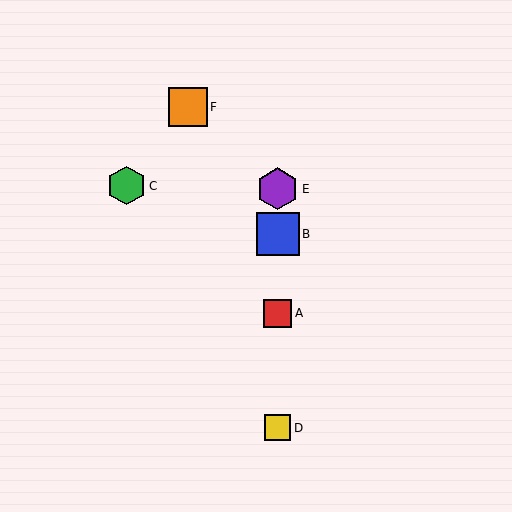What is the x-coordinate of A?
Object A is at x≈278.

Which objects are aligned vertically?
Objects A, B, D, E are aligned vertically.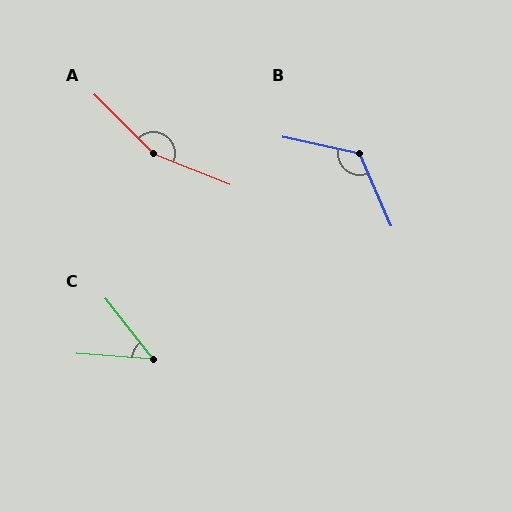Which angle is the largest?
A, at approximately 157 degrees.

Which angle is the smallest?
C, at approximately 48 degrees.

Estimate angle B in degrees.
Approximately 126 degrees.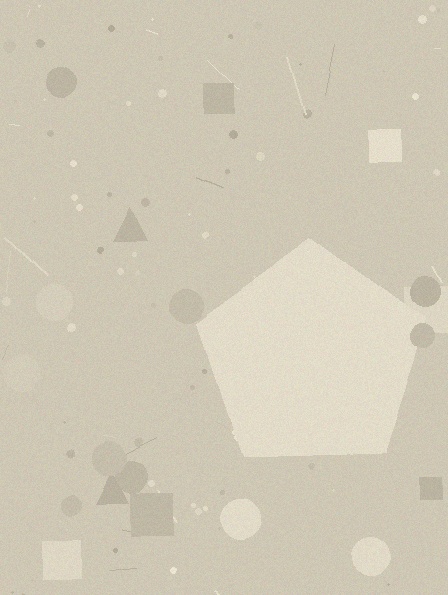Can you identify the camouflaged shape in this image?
The camouflaged shape is a pentagon.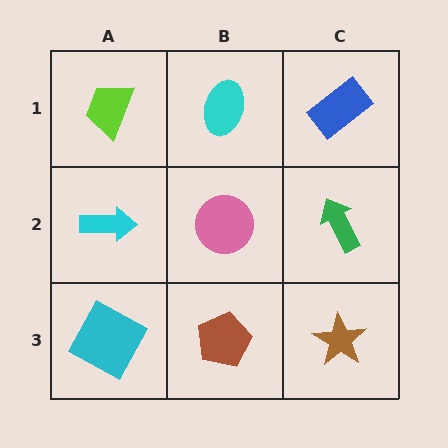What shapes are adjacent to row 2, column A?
A lime trapezoid (row 1, column A), a cyan square (row 3, column A), a pink circle (row 2, column B).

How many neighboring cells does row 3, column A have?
2.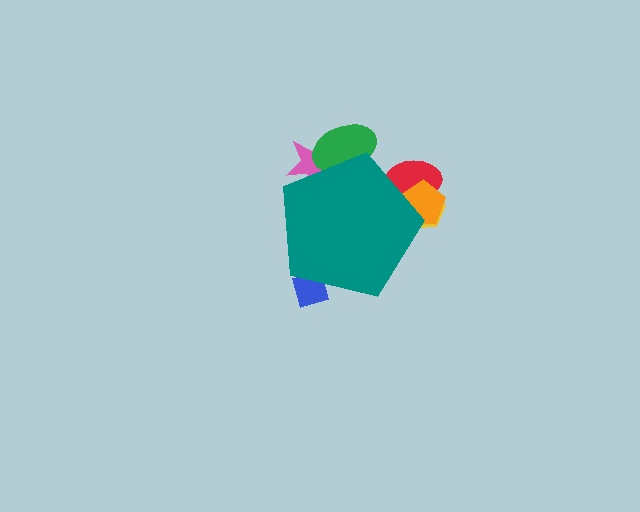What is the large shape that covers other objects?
A teal pentagon.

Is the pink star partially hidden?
Yes, the pink star is partially hidden behind the teal pentagon.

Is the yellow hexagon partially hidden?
Yes, the yellow hexagon is partially hidden behind the teal pentagon.